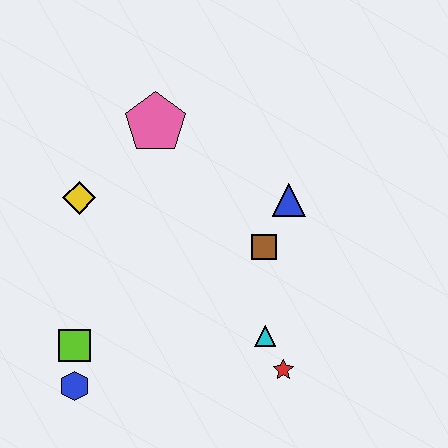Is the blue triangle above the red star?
Yes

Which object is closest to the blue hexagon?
The lime square is closest to the blue hexagon.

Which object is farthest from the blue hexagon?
The blue triangle is farthest from the blue hexagon.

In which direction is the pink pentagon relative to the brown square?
The pink pentagon is above the brown square.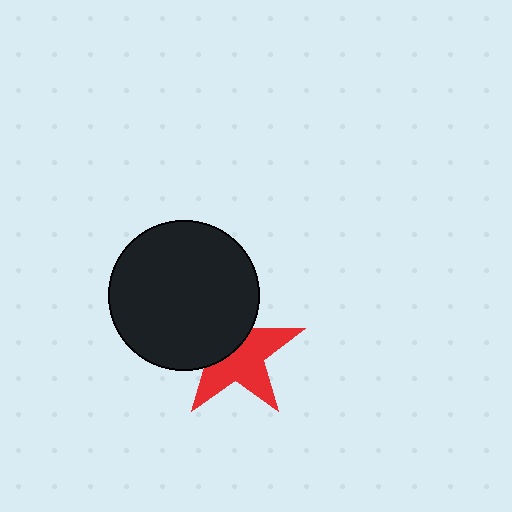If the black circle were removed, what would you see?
You would see the complete red star.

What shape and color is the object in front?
The object in front is a black circle.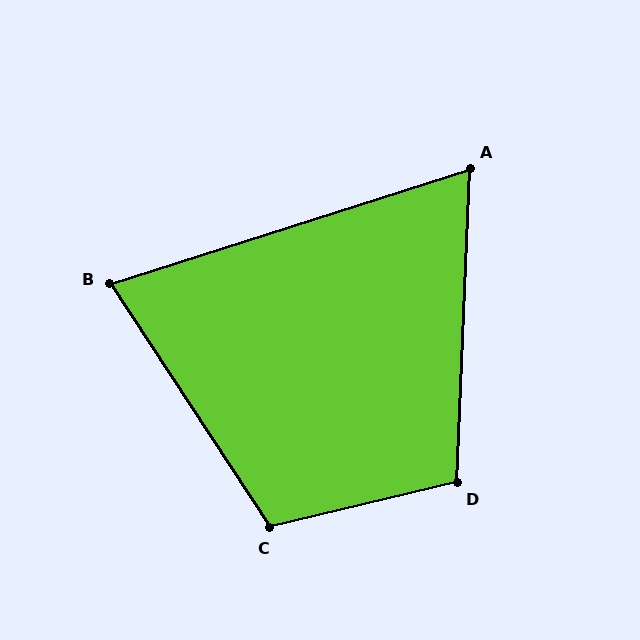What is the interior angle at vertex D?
Approximately 106 degrees (obtuse).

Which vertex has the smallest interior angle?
A, at approximately 70 degrees.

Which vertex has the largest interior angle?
C, at approximately 110 degrees.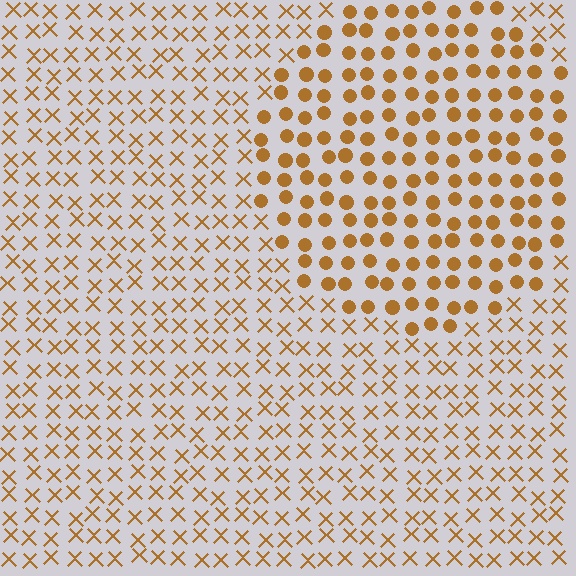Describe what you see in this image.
The image is filled with small brown elements arranged in a uniform grid. A circle-shaped region contains circles, while the surrounding area contains X marks. The boundary is defined purely by the change in element shape.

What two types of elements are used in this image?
The image uses circles inside the circle region and X marks outside it.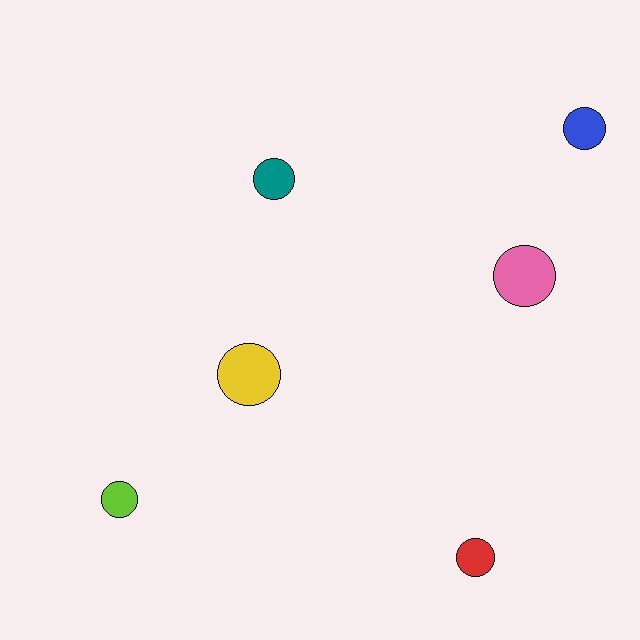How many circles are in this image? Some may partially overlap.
There are 6 circles.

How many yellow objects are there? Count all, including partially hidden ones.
There is 1 yellow object.